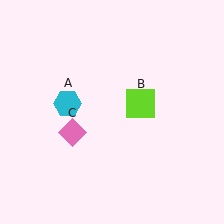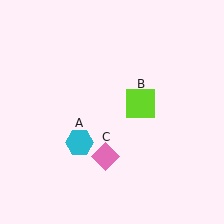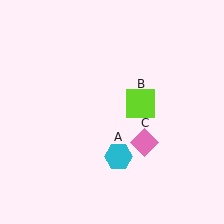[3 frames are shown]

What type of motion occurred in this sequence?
The cyan hexagon (object A), pink diamond (object C) rotated counterclockwise around the center of the scene.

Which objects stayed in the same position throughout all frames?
Lime square (object B) remained stationary.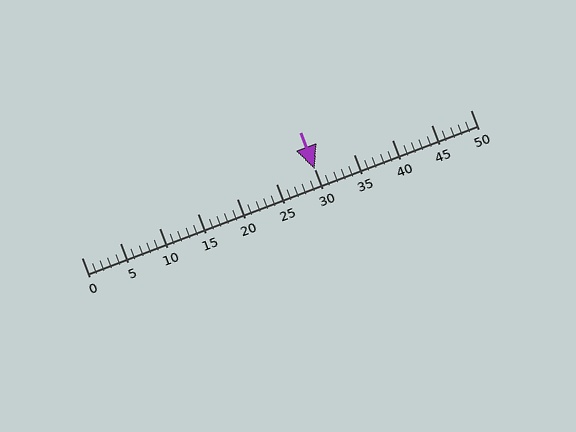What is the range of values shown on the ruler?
The ruler shows values from 0 to 50.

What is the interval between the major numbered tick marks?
The major tick marks are spaced 5 units apart.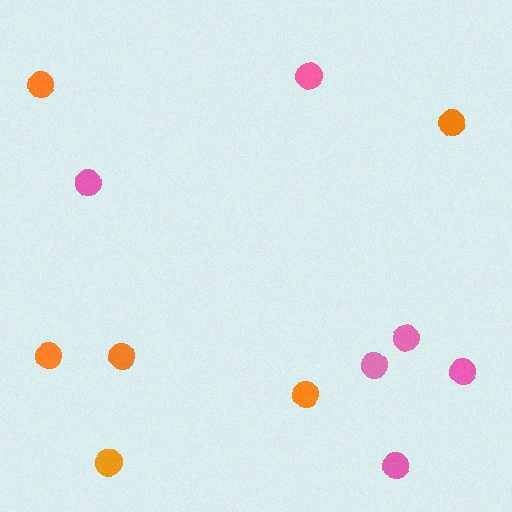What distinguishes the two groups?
There are 2 groups: one group of pink circles (6) and one group of orange circles (6).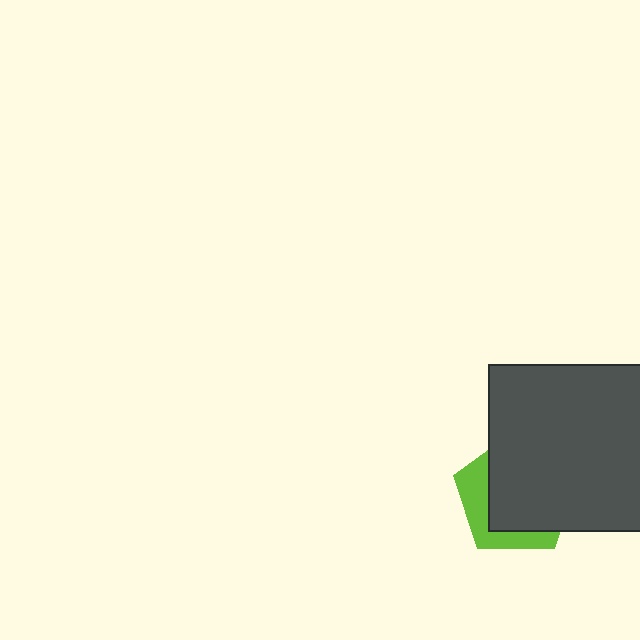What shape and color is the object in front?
The object in front is a dark gray square.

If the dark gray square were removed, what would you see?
You would see the complete lime pentagon.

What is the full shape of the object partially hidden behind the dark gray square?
The partially hidden object is a lime pentagon.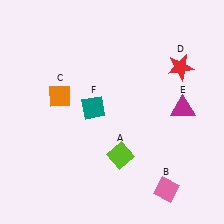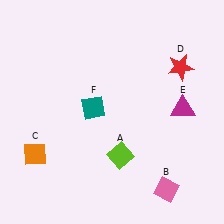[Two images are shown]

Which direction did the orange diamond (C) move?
The orange diamond (C) moved down.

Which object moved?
The orange diamond (C) moved down.